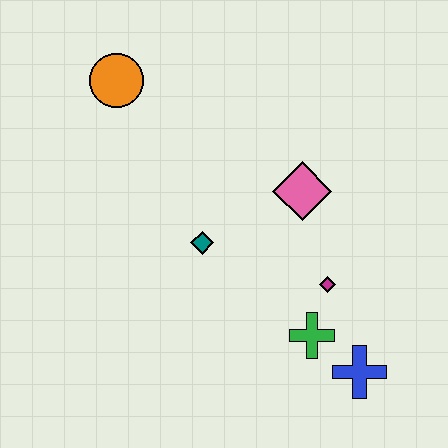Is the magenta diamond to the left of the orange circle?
No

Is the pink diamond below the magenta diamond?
No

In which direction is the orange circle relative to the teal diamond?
The orange circle is above the teal diamond.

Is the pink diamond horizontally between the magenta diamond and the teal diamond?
Yes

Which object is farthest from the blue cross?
The orange circle is farthest from the blue cross.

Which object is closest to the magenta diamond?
The green cross is closest to the magenta diamond.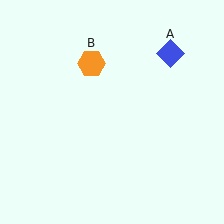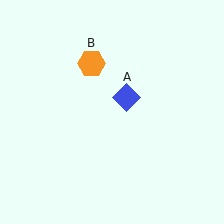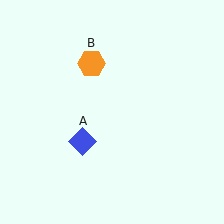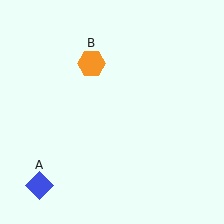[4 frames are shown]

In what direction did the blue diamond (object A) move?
The blue diamond (object A) moved down and to the left.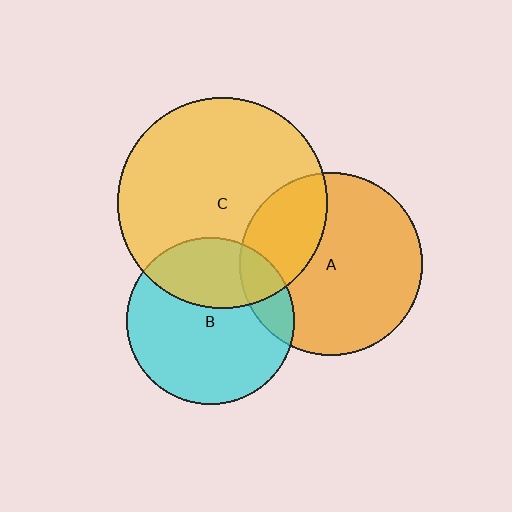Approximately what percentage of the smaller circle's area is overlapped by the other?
Approximately 15%.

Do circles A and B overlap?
Yes.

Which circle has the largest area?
Circle C (yellow).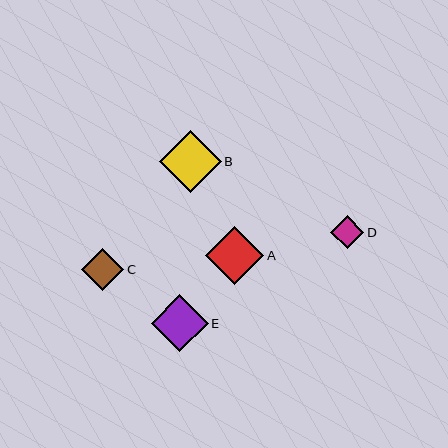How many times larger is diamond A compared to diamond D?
Diamond A is approximately 1.7 times the size of diamond D.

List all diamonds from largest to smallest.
From largest to smallest: B, A, E, C, D.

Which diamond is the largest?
Diamond B is the largest with a size of approximately 62 pixels.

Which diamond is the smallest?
Diamond D is the smallest with a size of approximately 34 pixels.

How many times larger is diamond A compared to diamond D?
Diamond A is approximately 1.7 times the size of diamond D.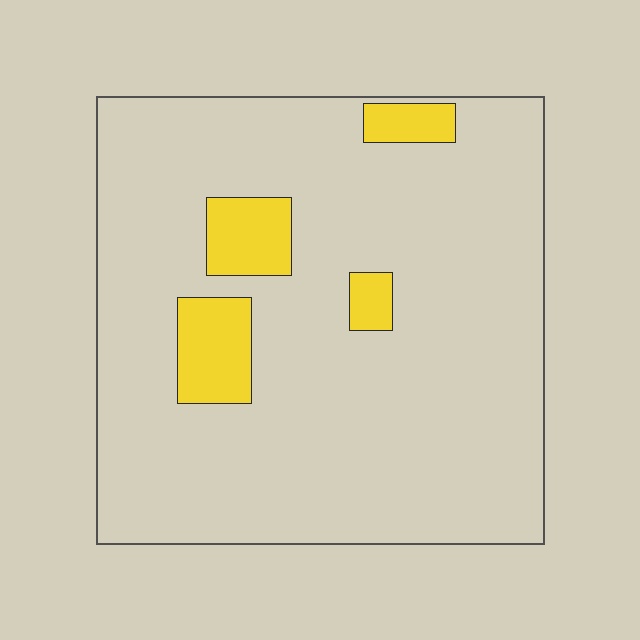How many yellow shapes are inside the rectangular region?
4.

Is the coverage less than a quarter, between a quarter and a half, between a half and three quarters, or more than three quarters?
Less than a quarter.